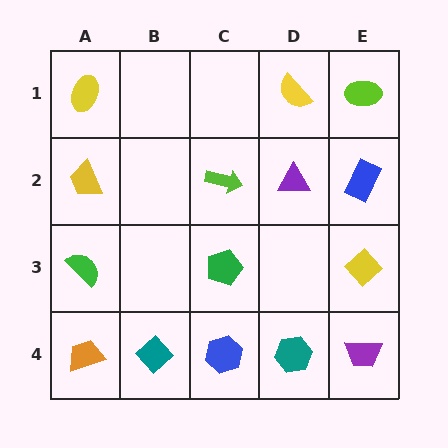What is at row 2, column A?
A yellow trapezoid.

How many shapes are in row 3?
3 shapes.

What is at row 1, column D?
A yellow semicircle.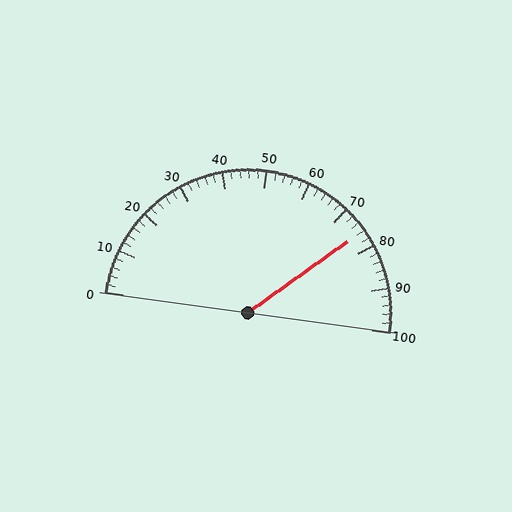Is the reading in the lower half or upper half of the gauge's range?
The reading is in the upper half of the range (0 to 100).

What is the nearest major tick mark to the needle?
The nearest major tick mark is 80.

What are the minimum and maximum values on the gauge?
The gauge ranges from 0 to 100.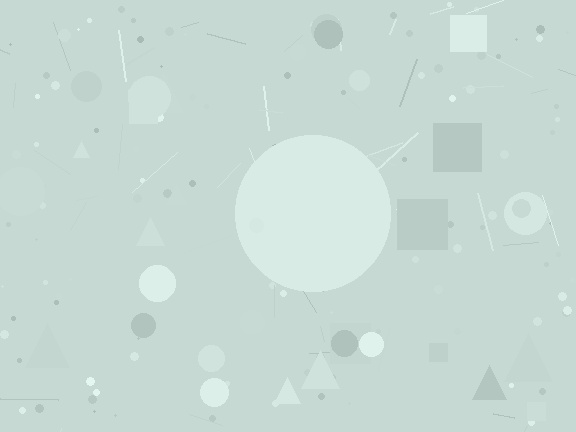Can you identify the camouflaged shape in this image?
The camouflaged shape is a circle.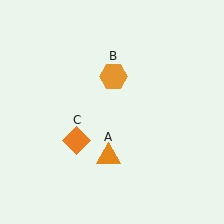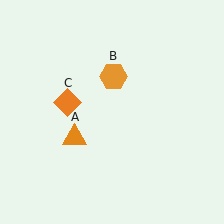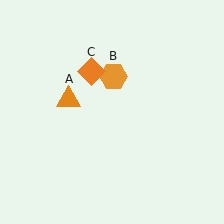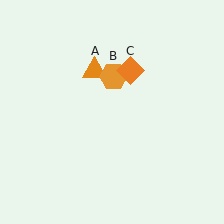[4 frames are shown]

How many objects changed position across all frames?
2 objects changed position: orange triangle (object A), orange diamond (object C).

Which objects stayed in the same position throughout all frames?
Orange hexagon (object B) remained stationary.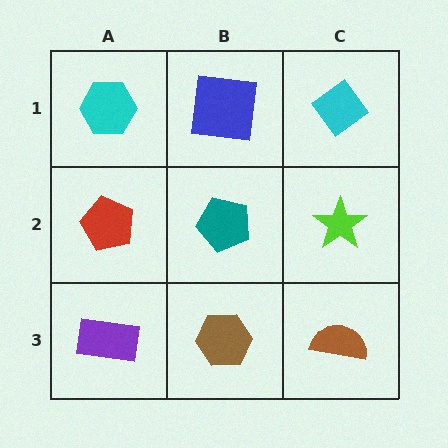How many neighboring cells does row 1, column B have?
3.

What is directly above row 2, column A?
A cyan hexagon.